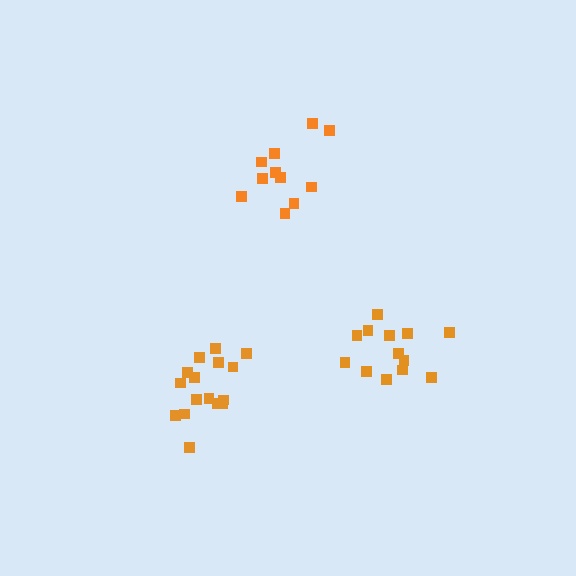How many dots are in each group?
Group 1: 13 dots, Group 2: 11 dots, Group 3: 16 dots (40 total).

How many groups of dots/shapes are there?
There are 3 groups.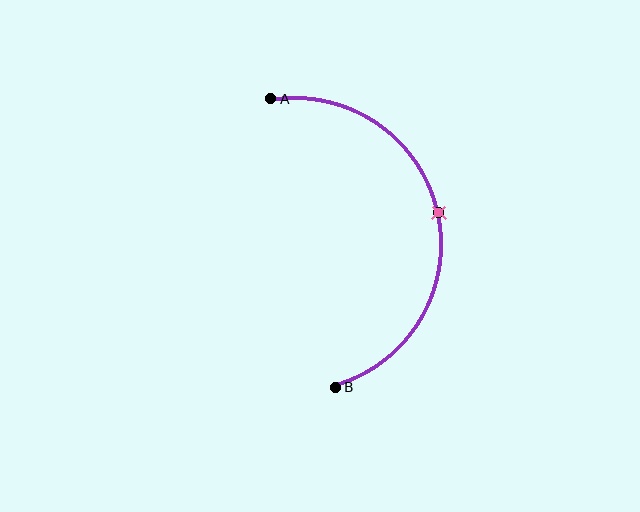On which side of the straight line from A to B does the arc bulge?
The arc bulges to the right of the straight line connecting A and B.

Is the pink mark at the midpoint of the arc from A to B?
Yes. The pink mark lies on the arc at equal arc-length from both A and B — it is the arc midpoint.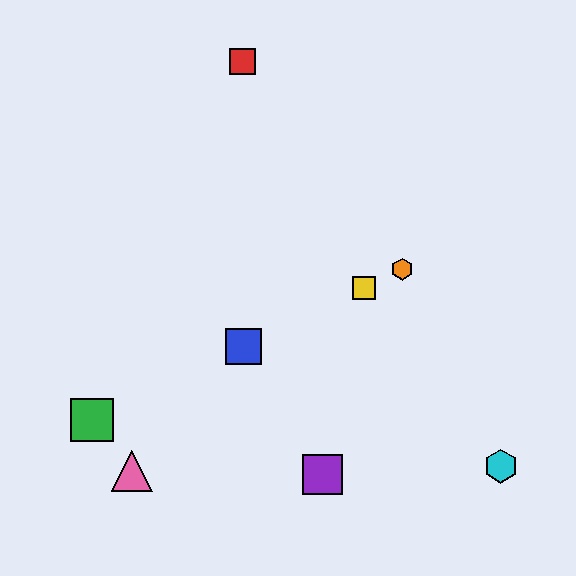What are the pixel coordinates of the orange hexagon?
The orange hexagon is at (402, 269).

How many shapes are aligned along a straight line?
4 shapes (the blue square, the green square, the yellow square, the orange hexagon) are aligned along a straight line.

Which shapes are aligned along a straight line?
The blue square, the green square, the yellow square, the orange hexagon are aligned along a straight line.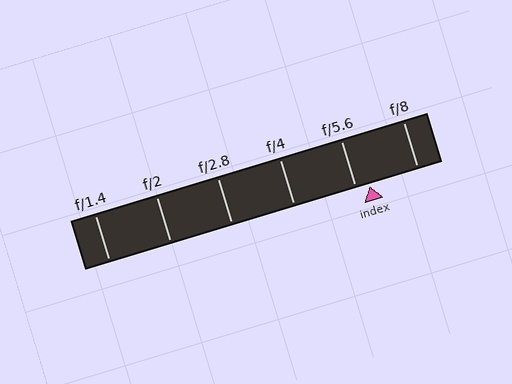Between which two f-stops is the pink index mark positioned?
The index mark is between f/5.6 and f/8.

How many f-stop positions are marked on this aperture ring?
There are 6 f-stop positions marked.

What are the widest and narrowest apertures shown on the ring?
The widest aperture shown is f/1.4 and the narrowest is f/8.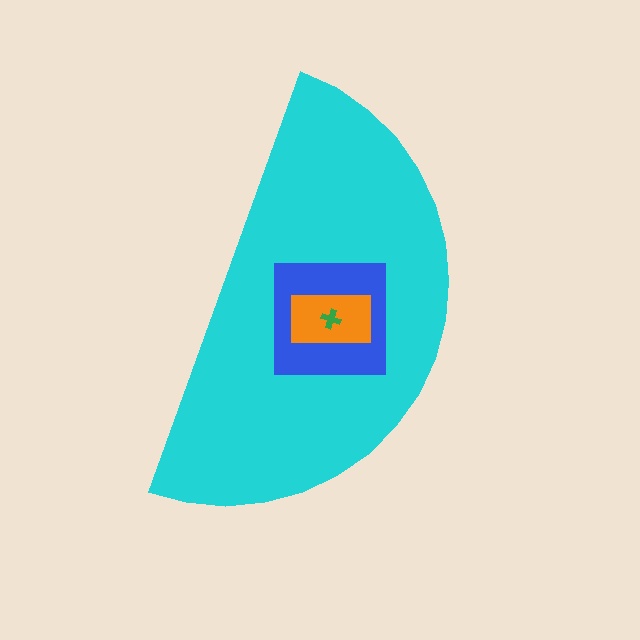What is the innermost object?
The green cross.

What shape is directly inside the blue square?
The orange rectangle.